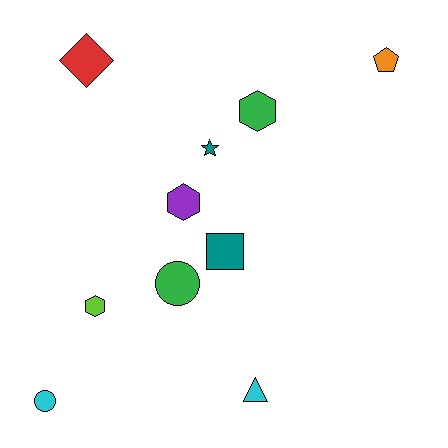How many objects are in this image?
There are 10 objects.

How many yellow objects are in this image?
There are no yellow objects.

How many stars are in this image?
There is 1 star.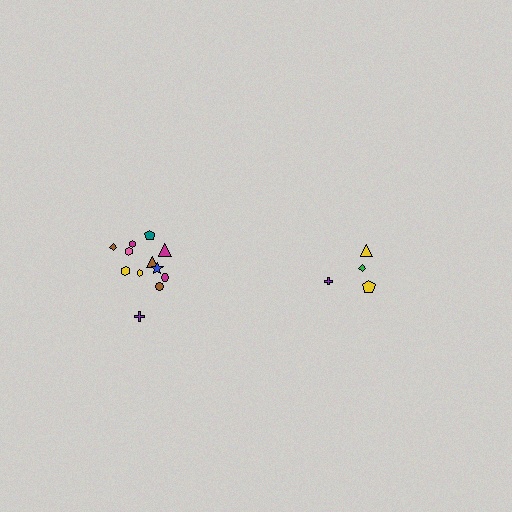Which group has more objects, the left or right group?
The left group.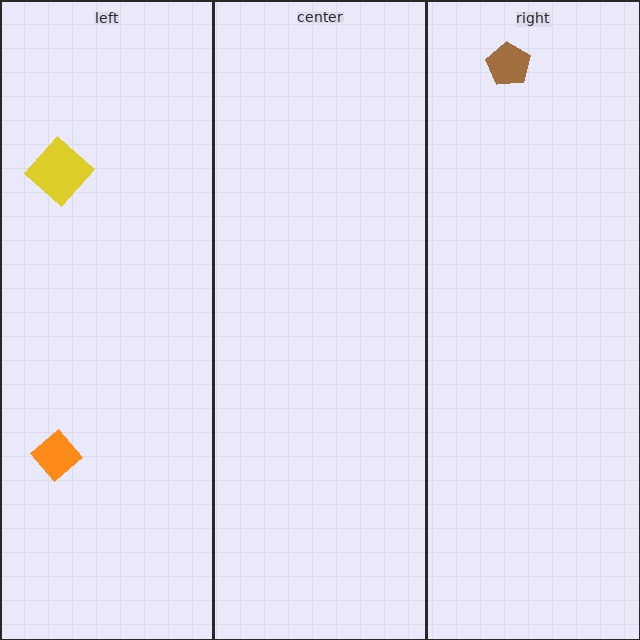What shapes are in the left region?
The yellow diamond, the orange diamond.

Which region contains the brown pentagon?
The right region.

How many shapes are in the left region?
2.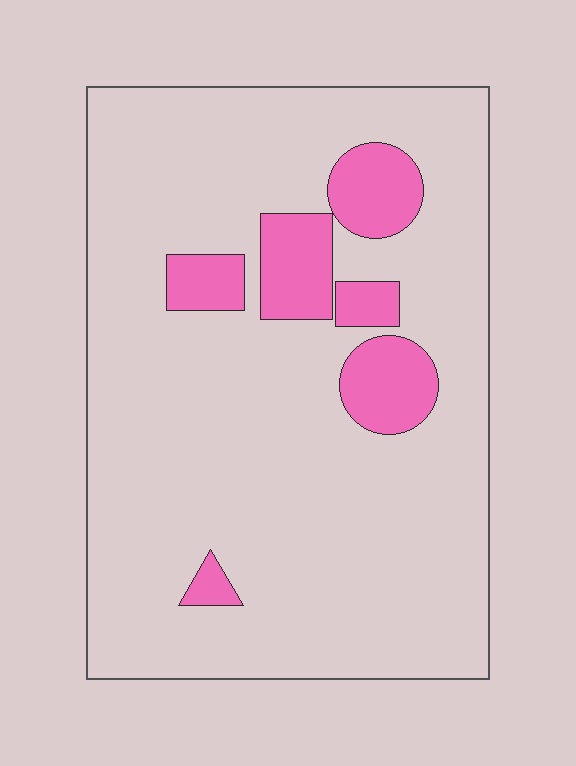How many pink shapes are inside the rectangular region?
6.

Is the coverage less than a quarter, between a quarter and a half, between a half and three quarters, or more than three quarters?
Less than a quarter.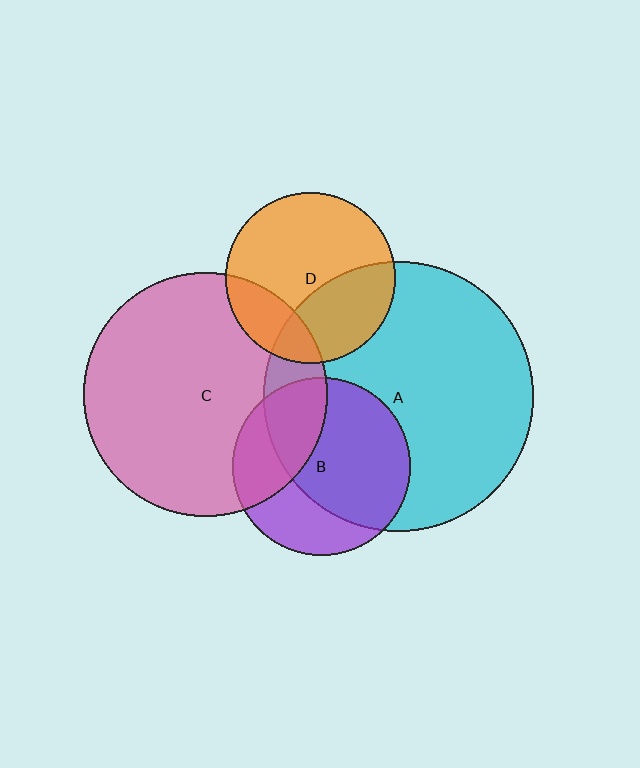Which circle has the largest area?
Circle A (cyan).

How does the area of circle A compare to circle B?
Approximately 2.3 times.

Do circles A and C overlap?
Yes.